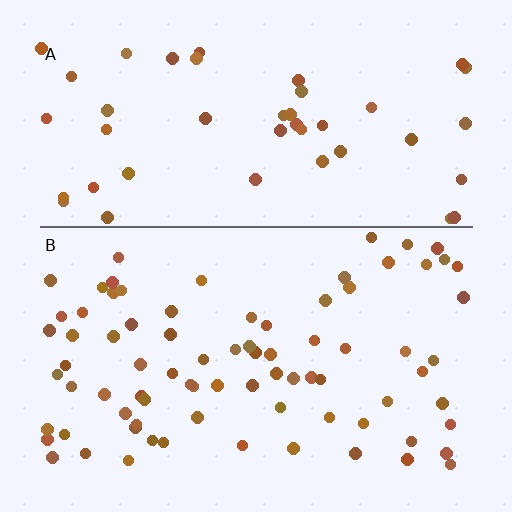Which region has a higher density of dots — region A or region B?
B (the bottom).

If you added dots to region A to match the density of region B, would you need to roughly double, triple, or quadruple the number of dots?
Approximately double.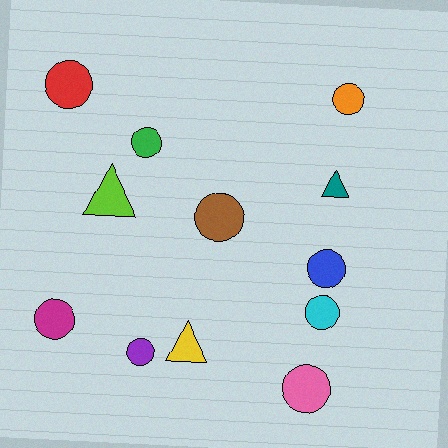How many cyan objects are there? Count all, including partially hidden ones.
There is 1 cyan object.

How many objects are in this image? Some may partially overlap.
There are 12 objects.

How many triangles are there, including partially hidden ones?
There are 3 triangles.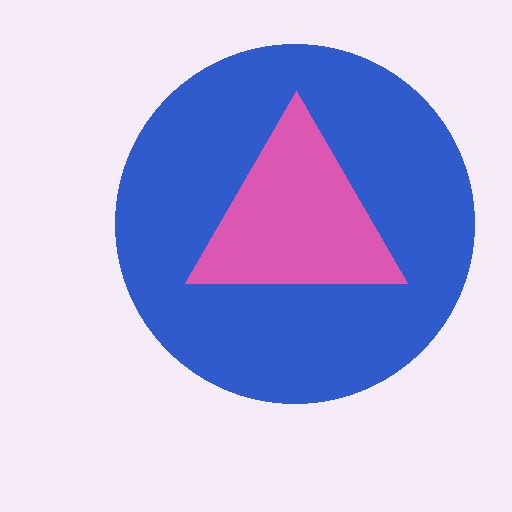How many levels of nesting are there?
2.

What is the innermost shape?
The pink triangle.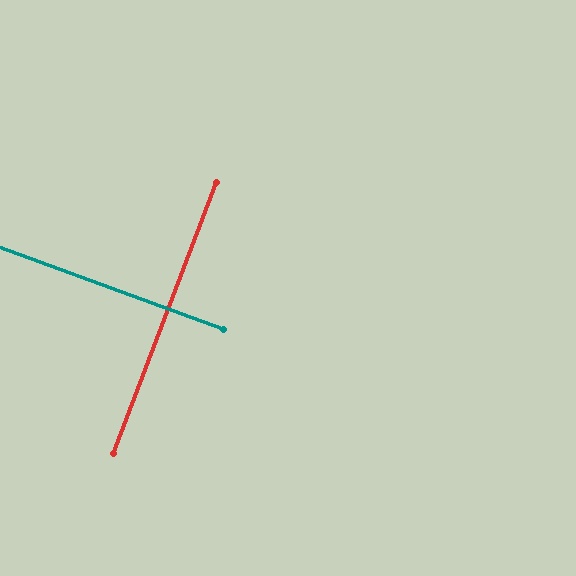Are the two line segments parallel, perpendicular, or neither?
Perpendicular — they meet at approximately 89°.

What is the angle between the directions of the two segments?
Approximately 89 degrees.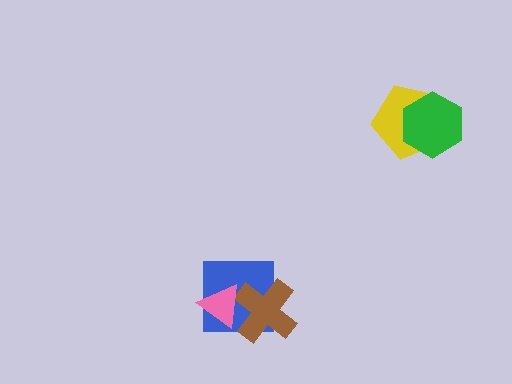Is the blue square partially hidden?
Yes, it is partially covered by another shape.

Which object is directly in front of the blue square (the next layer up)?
The brown cross is directly in front of the blue square.